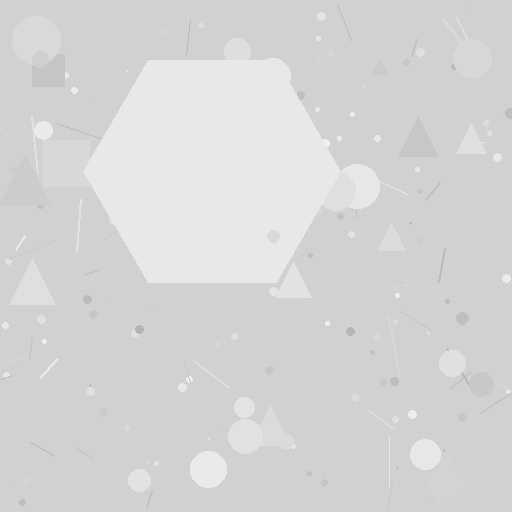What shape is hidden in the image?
A hexagon is hidden in the image.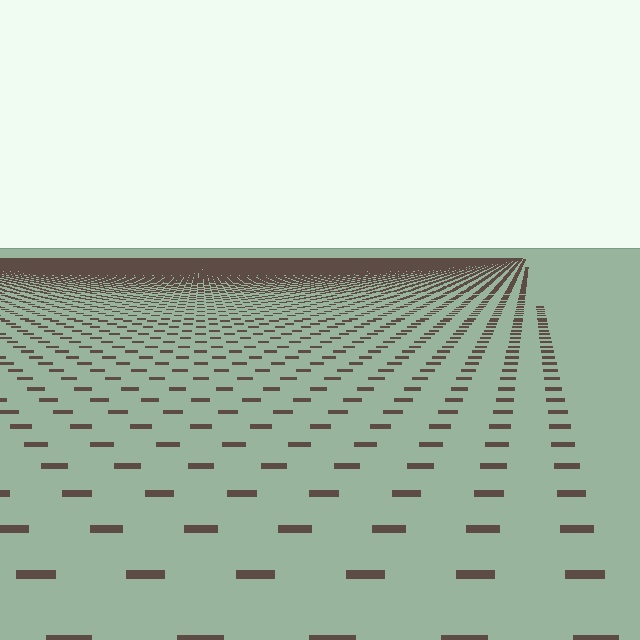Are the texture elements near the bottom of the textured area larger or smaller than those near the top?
Larger. Near the bottom, elements are closer to the viewer and appear at a bigger on-screen size.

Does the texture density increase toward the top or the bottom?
Density increases toward the top.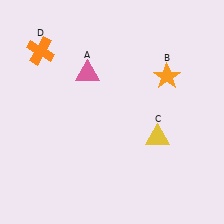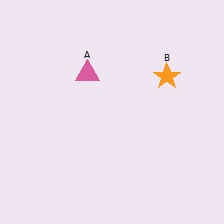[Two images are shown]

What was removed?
The yellow triangle (C), the orange cross (D) were removed in Image 2.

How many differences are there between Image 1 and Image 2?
There are 2 differences between the two images.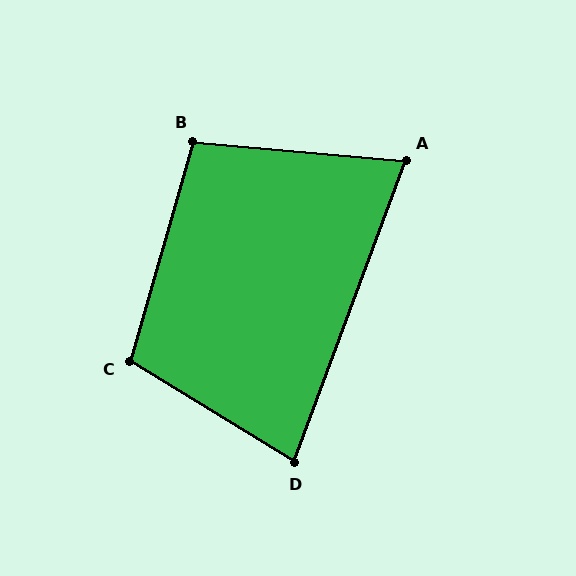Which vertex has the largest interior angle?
C, at approximately 106 degrees.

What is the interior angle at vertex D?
Approximately 79 degrees (acute).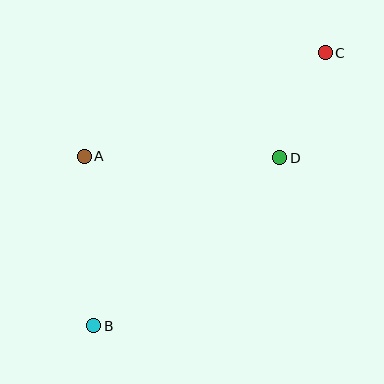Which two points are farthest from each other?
Points B and C are farthest from each other.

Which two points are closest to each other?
Points C and D are closest to each other.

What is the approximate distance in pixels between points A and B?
The distance between A and B is approximately 170 pixels.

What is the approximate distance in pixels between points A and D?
The distance between A and D is approximately 195 pixels.